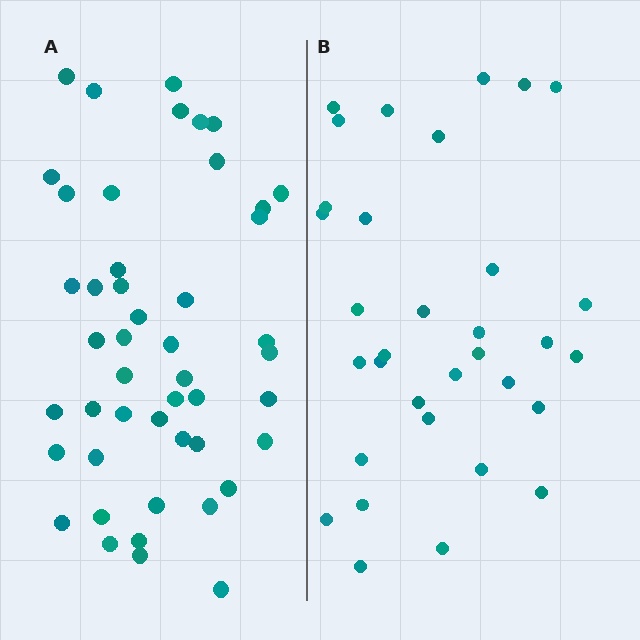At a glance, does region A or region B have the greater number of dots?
Region A (the left region) has more dots.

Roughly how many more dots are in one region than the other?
Region A has approximately 15 more dots than region B.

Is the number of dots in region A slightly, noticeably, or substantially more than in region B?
Region A has noticeably more, but not dramatically so. The ratio is roughly 1.4 to 1.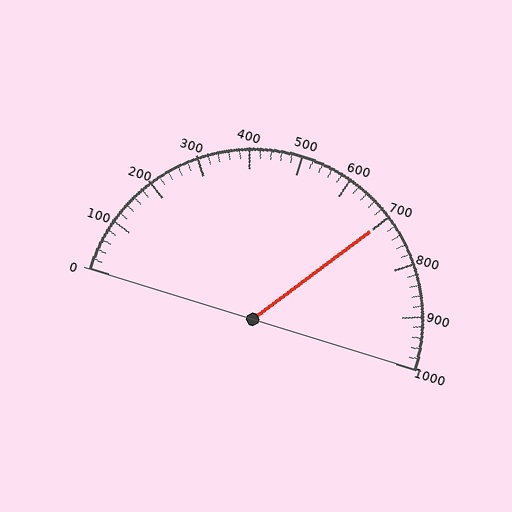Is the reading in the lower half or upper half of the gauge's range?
The reading is in the upper half of the range (0 to 1000).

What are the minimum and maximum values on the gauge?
The gauge ranges from 0 to 1000.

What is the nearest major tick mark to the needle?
The nearest major tick mark is 700.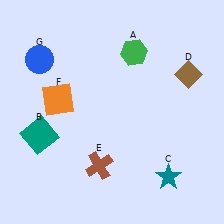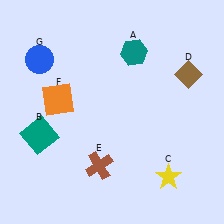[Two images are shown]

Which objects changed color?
A changed from green to teal. C changed from teal to yellow.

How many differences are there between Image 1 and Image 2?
There are 2 differences between the two images.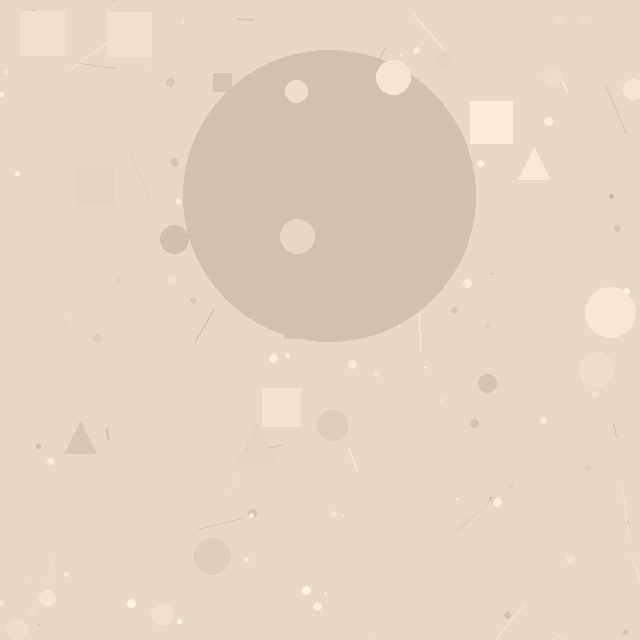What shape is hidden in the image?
A circle is hidden in the image.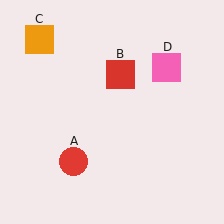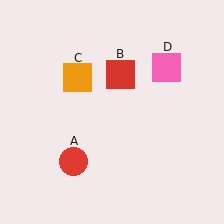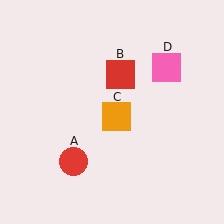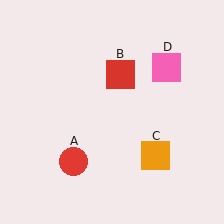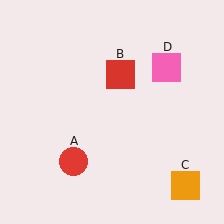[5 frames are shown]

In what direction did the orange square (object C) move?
The orange square (object C) moved down and to the right.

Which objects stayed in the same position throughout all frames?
Red circle (object A) and red square (object B) and pink square (object D) remained stationary.